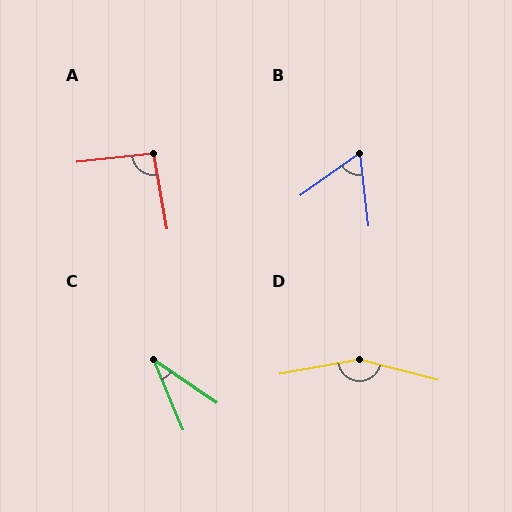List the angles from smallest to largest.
C (33°), B (61°), A (94°), D (155°).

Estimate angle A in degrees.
Approximately 94 degrees.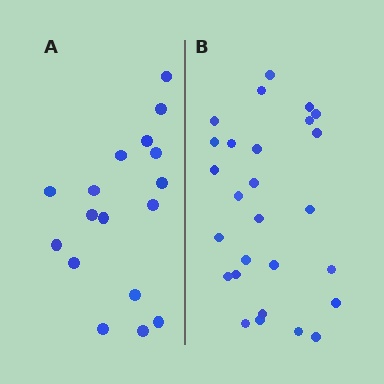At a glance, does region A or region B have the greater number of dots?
Region B (the right region) has more dots.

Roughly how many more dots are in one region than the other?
Region B has roughly 10 or so more dots than region A.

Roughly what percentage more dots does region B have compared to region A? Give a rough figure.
About 60% more.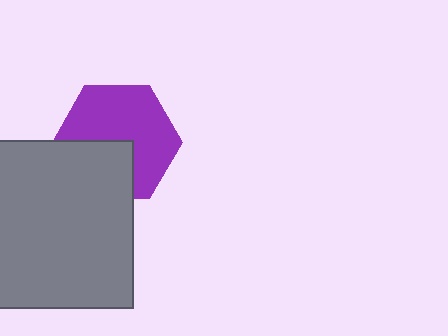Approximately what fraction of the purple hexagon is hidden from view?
Roughly 35% of the purple hexagon is hidden behind the gray square.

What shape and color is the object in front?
The object in front is a gray square.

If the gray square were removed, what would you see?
You would see the complete purple hexagon.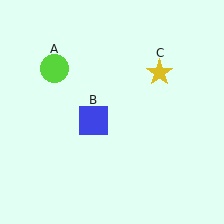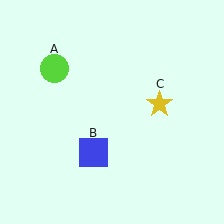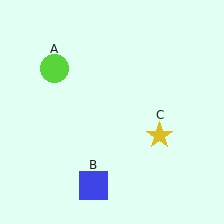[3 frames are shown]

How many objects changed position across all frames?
2 objects changed position: blue square (object B), yellow star (object C).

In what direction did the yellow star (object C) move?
The yellow star (object C) moved down.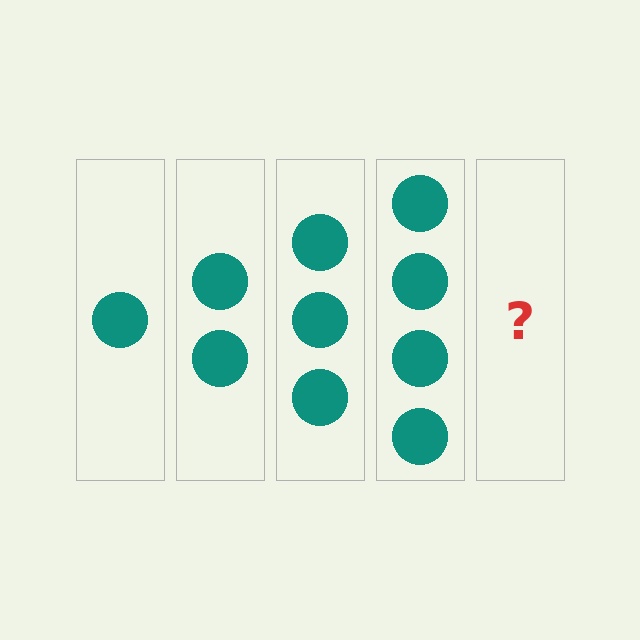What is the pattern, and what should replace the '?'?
The pattern is that each step adds one more circle. The '?' should be 5 circles.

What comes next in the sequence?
The next element should be 5 circles.